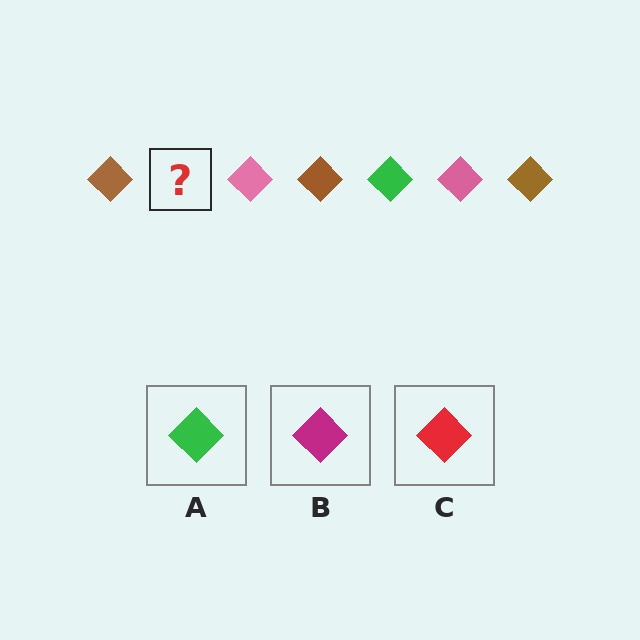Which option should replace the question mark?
Option A.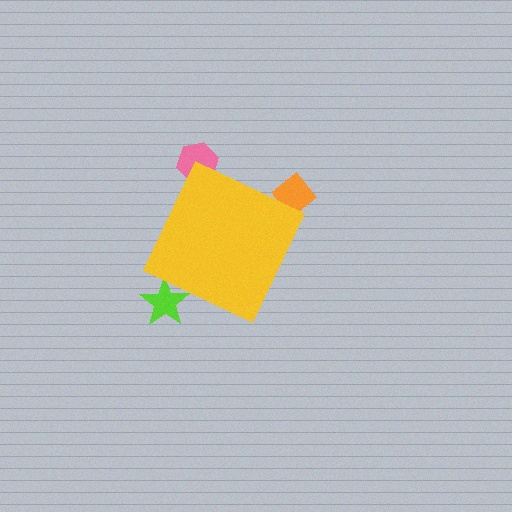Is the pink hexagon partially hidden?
Yes, the pink hexagon is partially hidden behind the yellow diamond.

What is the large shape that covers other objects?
A yellow diamond.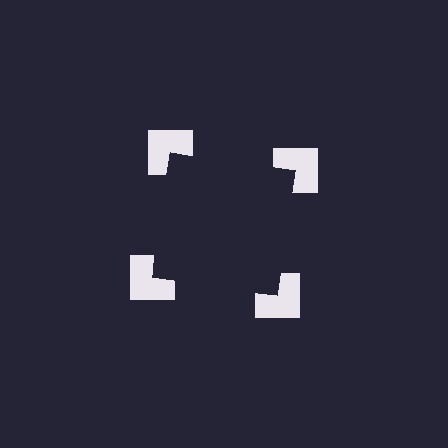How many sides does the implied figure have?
4 sides.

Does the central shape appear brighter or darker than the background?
It typically appears slightly darker than the background, even though no actual brightness change is drawn.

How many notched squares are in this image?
There are 4 — one at each vertex of the illusory square.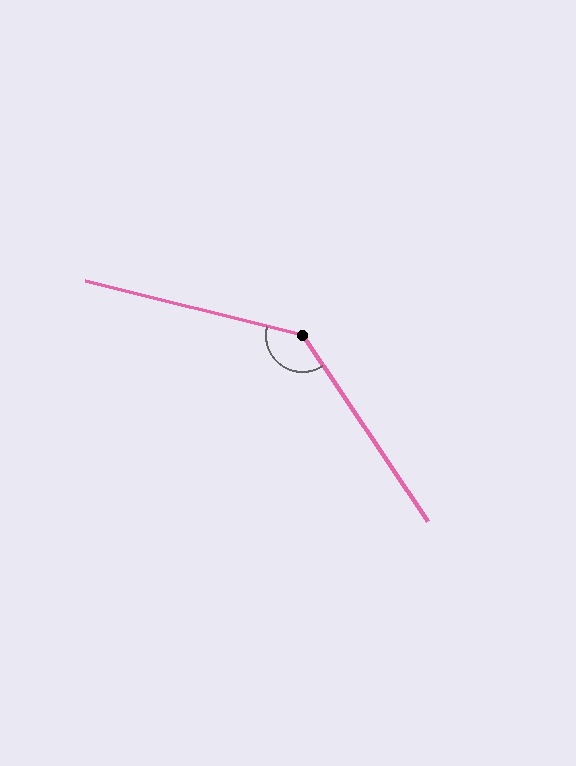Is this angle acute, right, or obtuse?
It is obtuse.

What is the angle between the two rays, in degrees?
Approximately 138 degrees.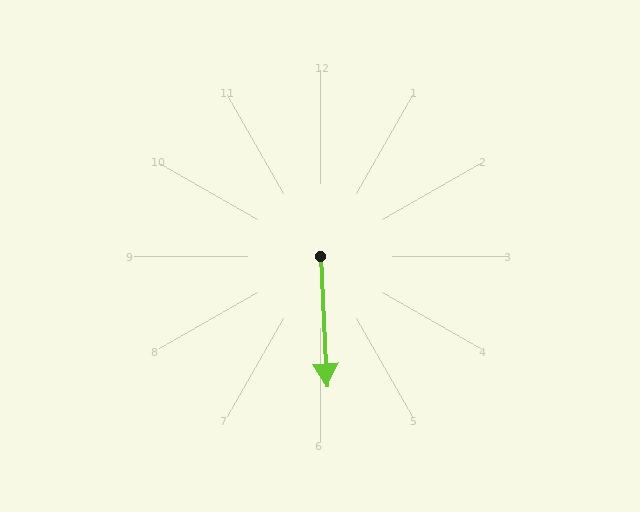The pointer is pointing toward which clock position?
Roughly 6 o'clock.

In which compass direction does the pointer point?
South.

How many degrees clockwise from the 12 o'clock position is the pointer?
Approximately 177 degrees.